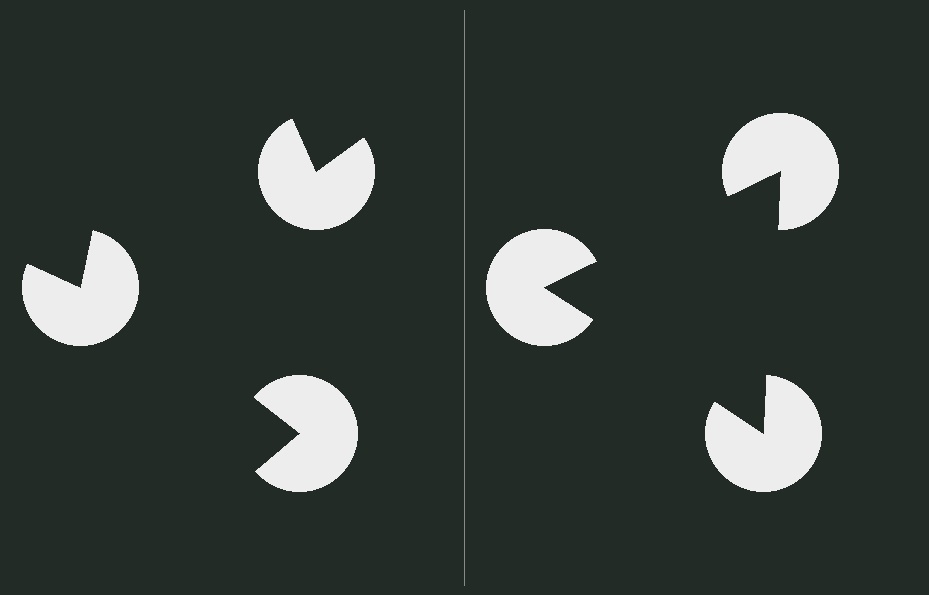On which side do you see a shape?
An illusory triangle appears on the right side. On the left side the wedge cuts are rotated, so no coherent shape forms.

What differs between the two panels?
The pac-man discs are positioned identically on both sides; only the wedge orientations differ. On the right they align to a triangle; on the left they are misaligned.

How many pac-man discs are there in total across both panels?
6 — 3 on each side.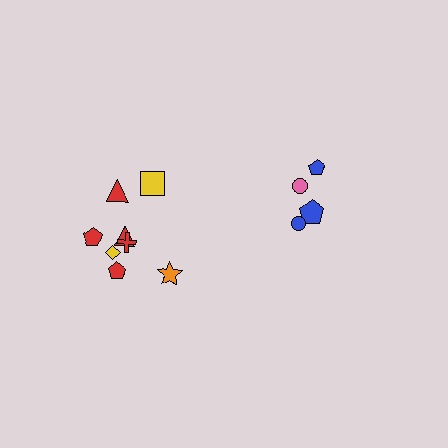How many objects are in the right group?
There are 4 objects.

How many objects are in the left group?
There are 8 objects.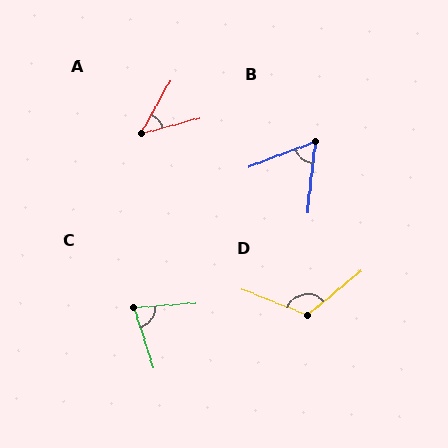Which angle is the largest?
D, at approximately 119 degrees.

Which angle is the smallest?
A, at approximately 45 degrees.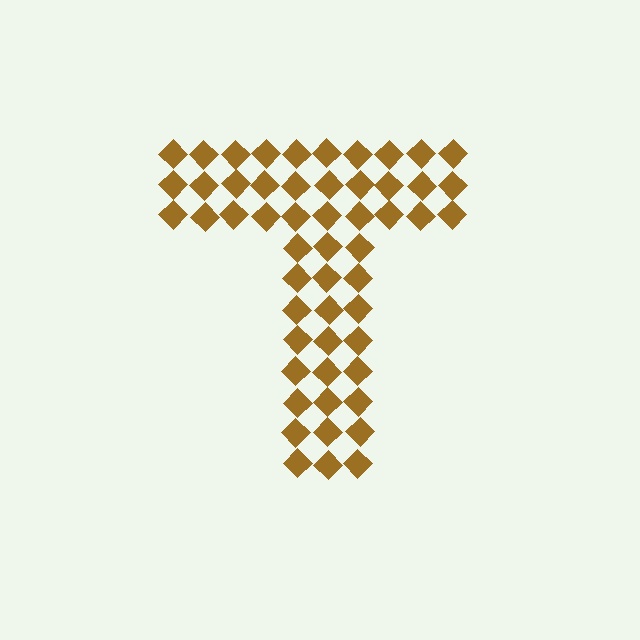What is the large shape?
The large shape is the letter T.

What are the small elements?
The small elements are diamonds.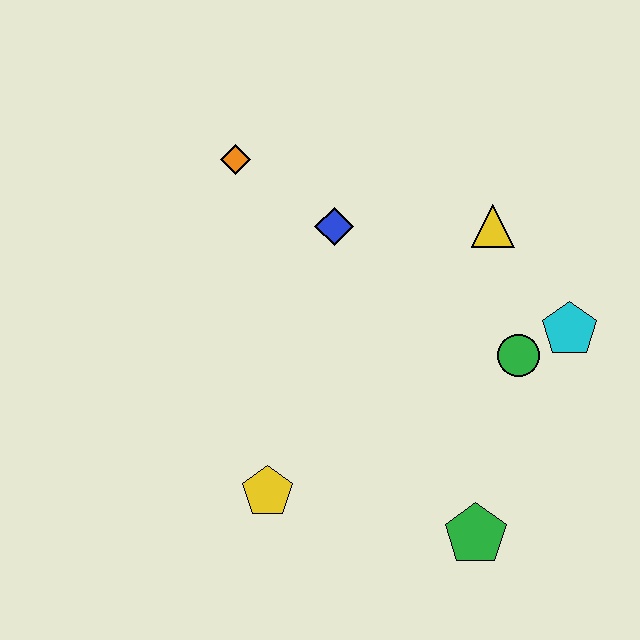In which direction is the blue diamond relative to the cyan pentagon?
The blue diamond is to the left of the cyan pentagon.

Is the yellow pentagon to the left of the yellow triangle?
Yes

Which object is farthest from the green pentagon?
The orange diamond is farthest from the green pentagon.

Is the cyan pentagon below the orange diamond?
Yes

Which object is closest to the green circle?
The cyan pentagon is closest to the green circle.